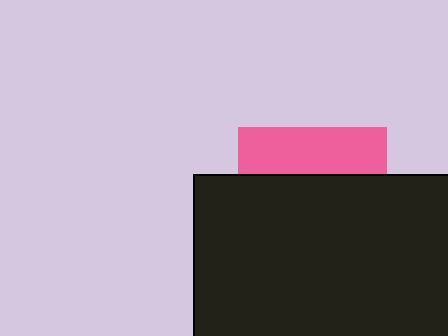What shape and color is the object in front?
The object in front is a black rectangle.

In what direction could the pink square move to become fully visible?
The pink square could move up. That would shift it out from behind the black rectangle entirely.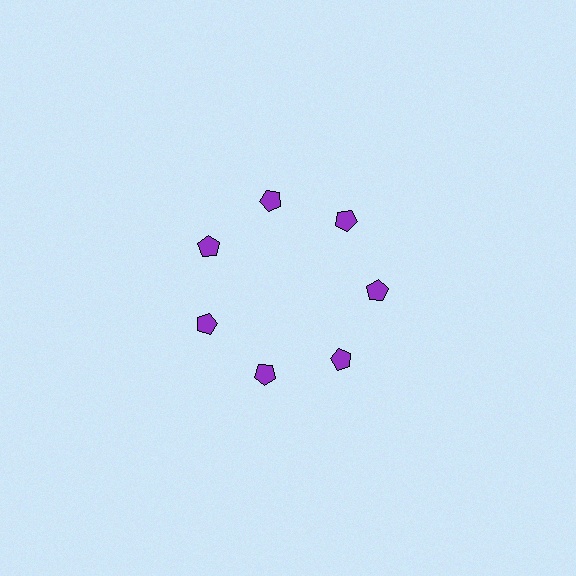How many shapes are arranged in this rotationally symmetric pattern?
There are 7 shapes, arranged in 7 groups of 1.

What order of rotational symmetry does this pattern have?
This pattern has 7-fold rotational symmetry.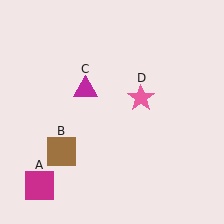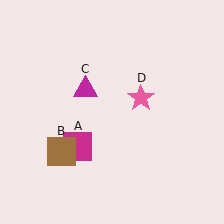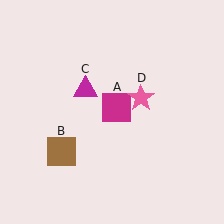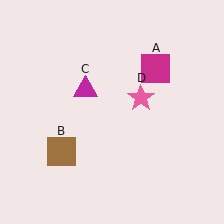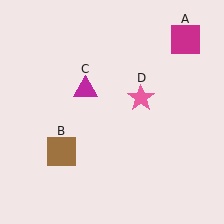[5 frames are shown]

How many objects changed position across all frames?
1 object changed position: magenta square (object A).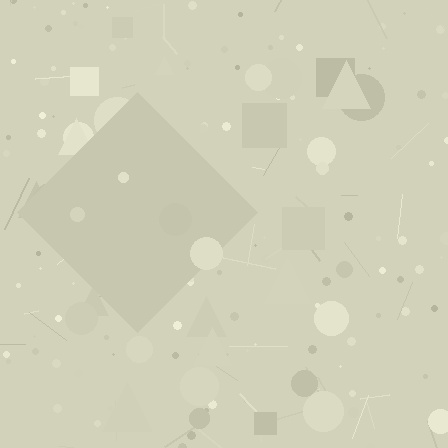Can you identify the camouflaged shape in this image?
The camouflaged shape is a diamond.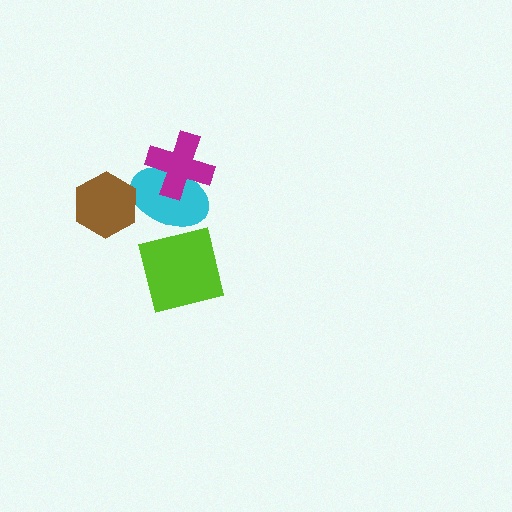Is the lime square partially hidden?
No, no other shape covers it.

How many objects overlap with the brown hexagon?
1 object overlaps with the brown hexagon.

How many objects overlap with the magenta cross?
1 object overlaps with the magenta cross.